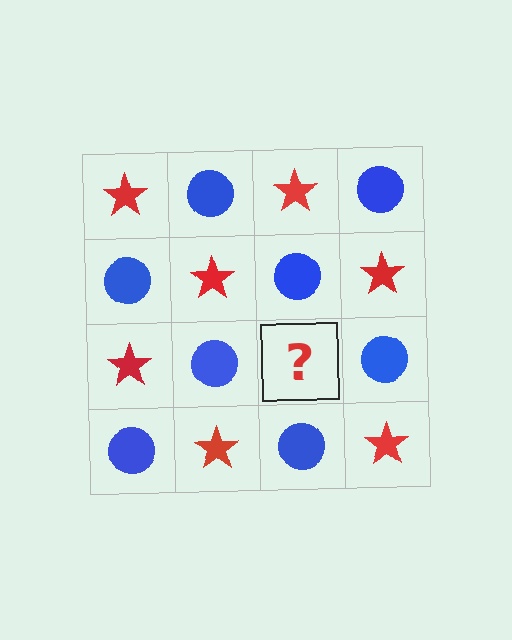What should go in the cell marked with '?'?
The missing cell should contain a red star.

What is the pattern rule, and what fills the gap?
The rule is that it alternates red star and blue circle in a checkerboard pattern. The gap should be filled with a red star.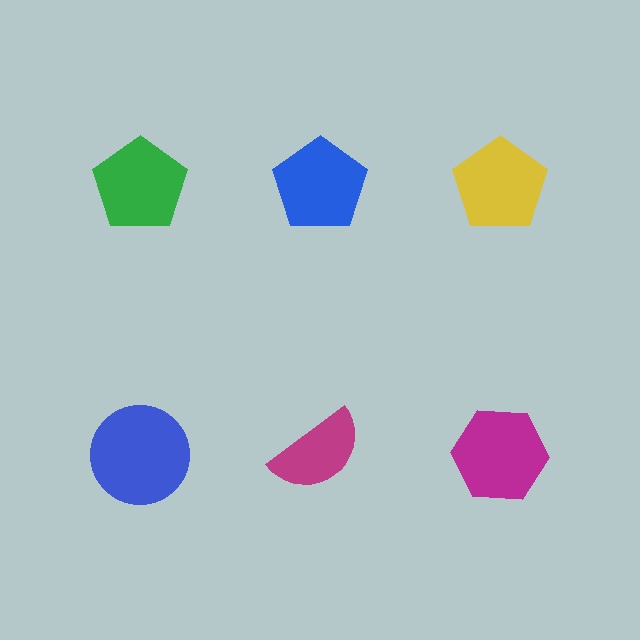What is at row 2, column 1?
A blue circle.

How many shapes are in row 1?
3 shapes.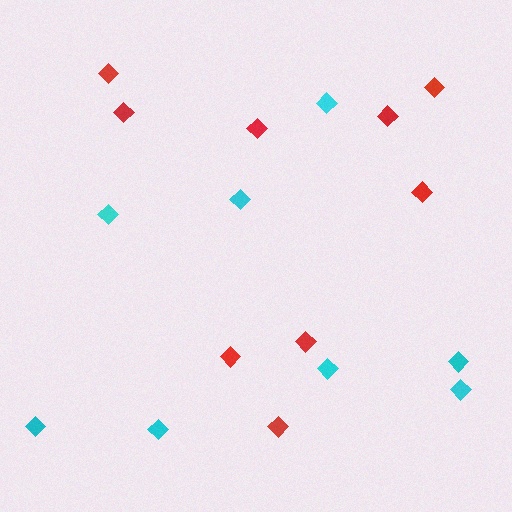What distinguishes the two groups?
There are 2 groups: one group of cyan diamonds (8) and one group of red diamonds (9).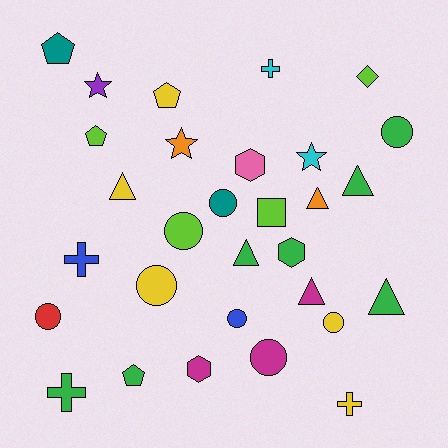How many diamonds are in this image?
There is 1 diamond.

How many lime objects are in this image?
There are 4 lime objects.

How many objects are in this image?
There are 30 objects.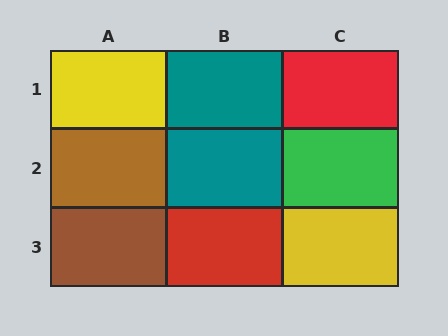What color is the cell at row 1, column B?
Teal.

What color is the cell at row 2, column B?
Teal.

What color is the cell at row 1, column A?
Yellow.